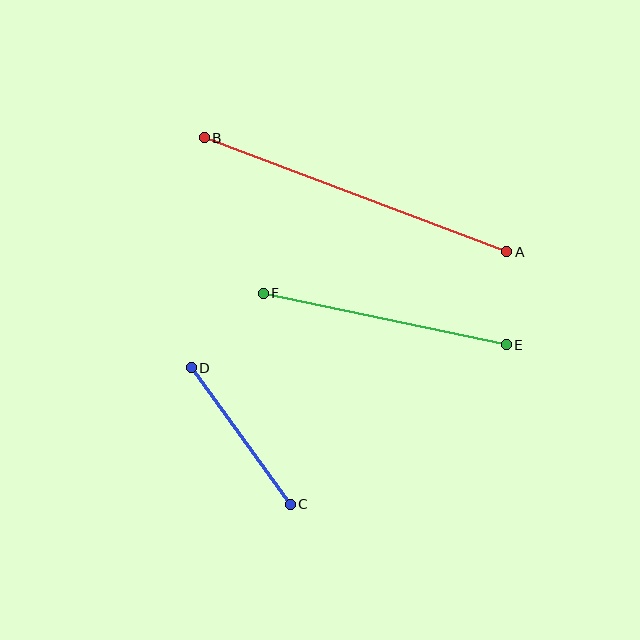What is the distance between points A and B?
The distance is approximately 323 pixels.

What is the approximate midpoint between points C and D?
The midpoint is at approximately (241, 436) pixels.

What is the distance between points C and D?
The distance is approximately 169 pixels.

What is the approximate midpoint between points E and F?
The midpoint is at approximately (385, 319) pixels.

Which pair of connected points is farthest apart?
Points A and B are farthest apart.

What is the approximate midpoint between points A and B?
The midpoint is at approximately (356, 195) pixels.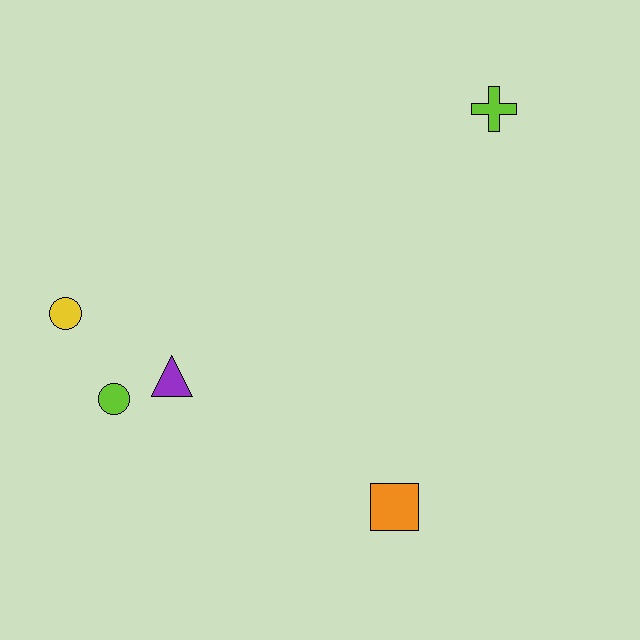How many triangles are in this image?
There is 1 triangle.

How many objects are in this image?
There are 5 objects.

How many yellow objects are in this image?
There is 1 yellow object.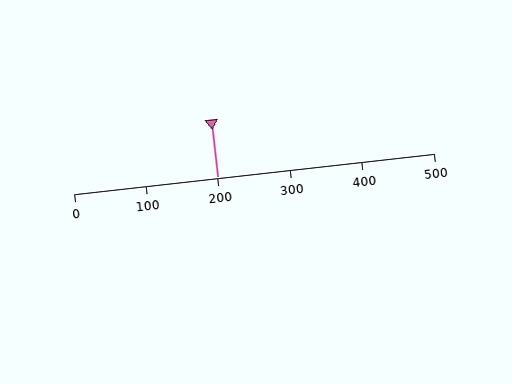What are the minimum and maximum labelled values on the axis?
The axis runs from 0 to 500.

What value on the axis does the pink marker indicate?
The marker indicates approximately 200.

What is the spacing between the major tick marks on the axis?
The major ticks are spaced 100 apart.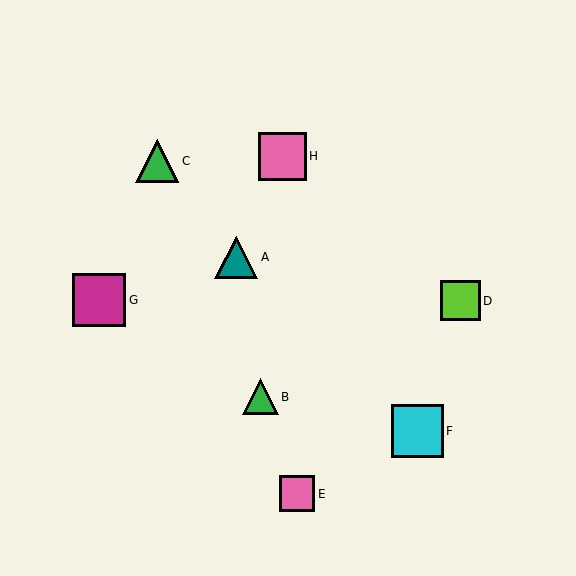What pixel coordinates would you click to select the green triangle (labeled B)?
Click at (261, 397) to select the green triangle B.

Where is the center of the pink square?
The center of the pink square is at (283, 156).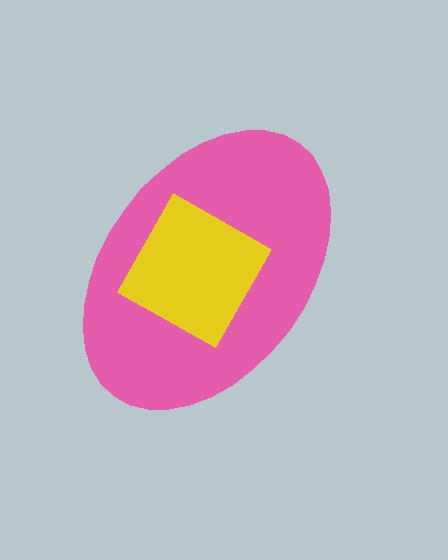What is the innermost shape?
The yellow square.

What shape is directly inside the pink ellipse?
The yellow square.